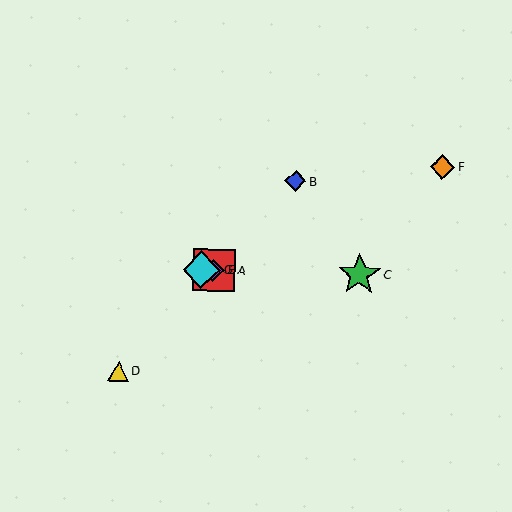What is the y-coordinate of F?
Object F is at y≈167.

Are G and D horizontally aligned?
No, G is at y≈270 and D is at y≈371.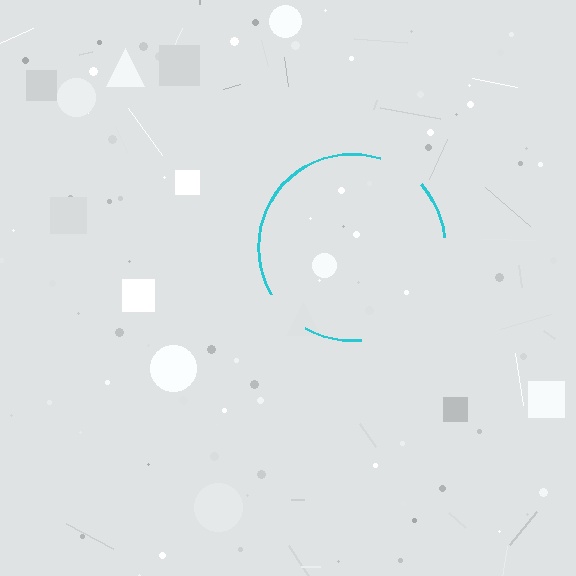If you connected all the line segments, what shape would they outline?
They would outline a circle.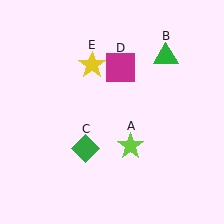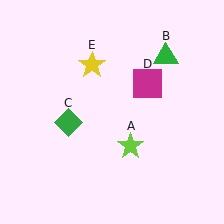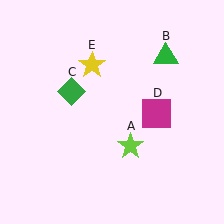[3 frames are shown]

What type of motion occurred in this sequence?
The green diamond (object C), magenta square (object D) rotated clockwise around the center of the scene.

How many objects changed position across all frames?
2 objects changed position: green diamond (object C), magenta square (object D).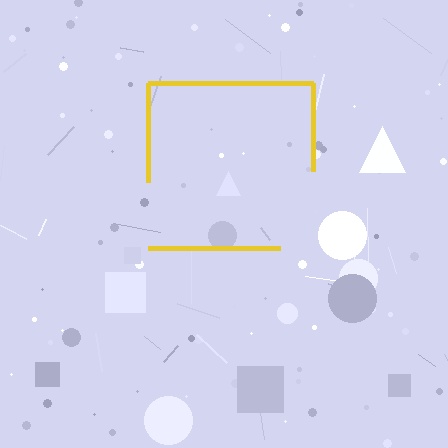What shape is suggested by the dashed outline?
The dashed outline suggests a square.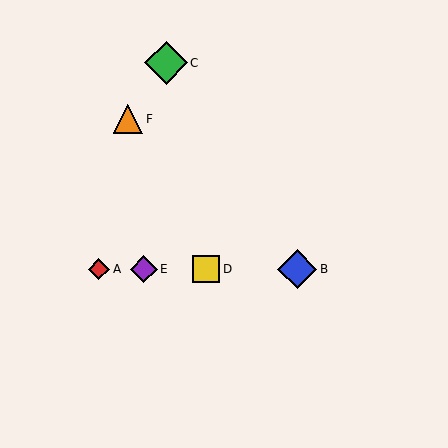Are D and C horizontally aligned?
No, D is at y≈269 and C is at y≈63.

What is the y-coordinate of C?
Object C is at y≈63.